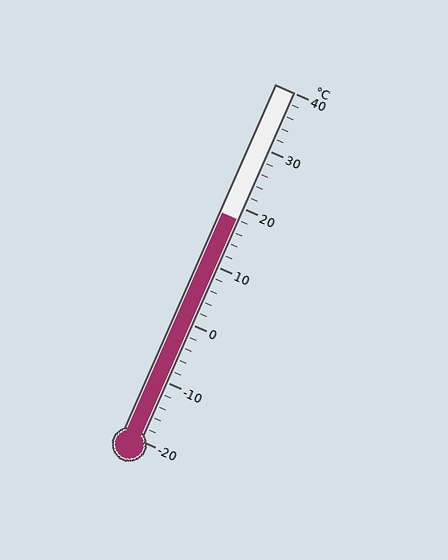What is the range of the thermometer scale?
The thermometer scale ranges from -20°C to 40°C.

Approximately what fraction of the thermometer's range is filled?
The thermometer is filled to approximately 65% of its range.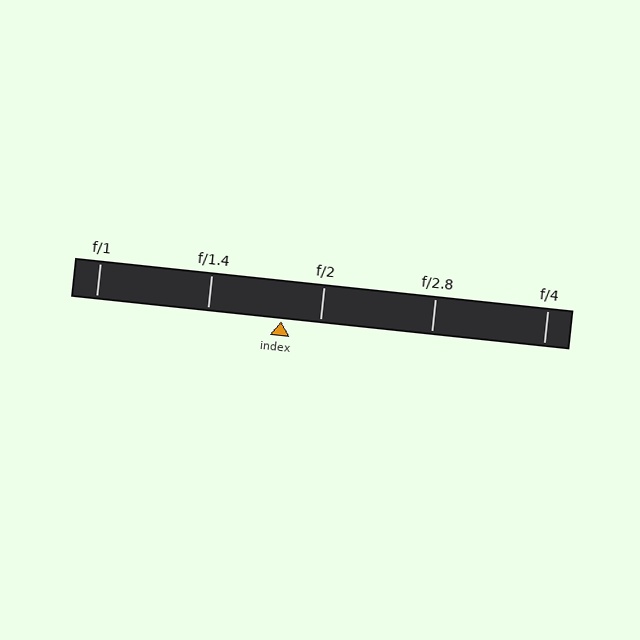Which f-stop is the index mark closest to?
The index mark is closest to f/2.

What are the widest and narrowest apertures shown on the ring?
The widest aperture shown is f/1 and the narrowest is f/4.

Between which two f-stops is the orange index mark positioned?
The index mark is between f/1.4 and f/2.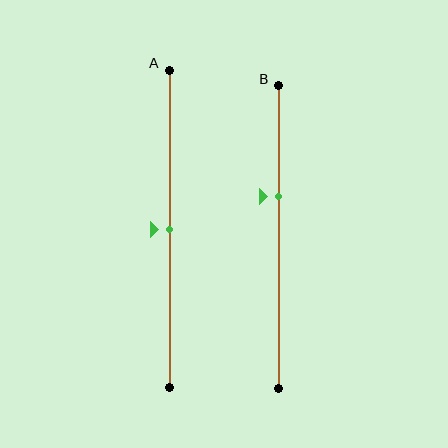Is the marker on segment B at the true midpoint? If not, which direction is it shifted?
No, the marker on segment B is shifted upward by about 13% of the segment length.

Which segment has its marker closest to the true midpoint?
Segment A has its marker closest to the true midpoint.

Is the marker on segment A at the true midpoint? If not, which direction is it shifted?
Yes, the marker on segment A is at the true midpoint.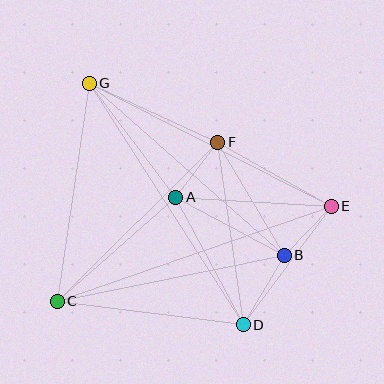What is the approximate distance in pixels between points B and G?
The distance between B and G is approximately 260 pixels.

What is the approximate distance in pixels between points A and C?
The distance between A and C is approximately 158 pixels.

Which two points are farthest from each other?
Points C and E are farthest from each other.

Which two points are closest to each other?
Points B and E are closest to each other.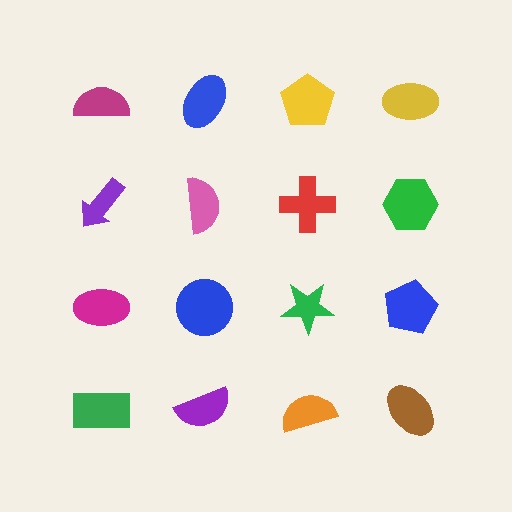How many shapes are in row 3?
4 shapes.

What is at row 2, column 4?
A green hexagon.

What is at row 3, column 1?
A magenta ellipse.